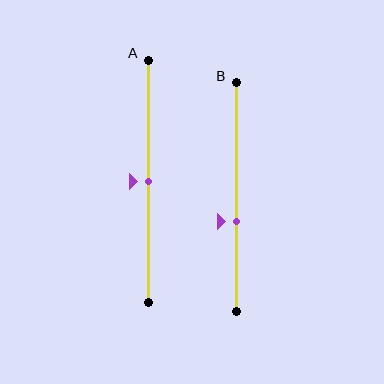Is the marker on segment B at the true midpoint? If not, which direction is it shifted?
No, the marker on segment B is shifted downward by about 11% of the segment length.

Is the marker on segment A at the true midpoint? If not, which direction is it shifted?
Yes, the marker on segment A is at the true midpoint.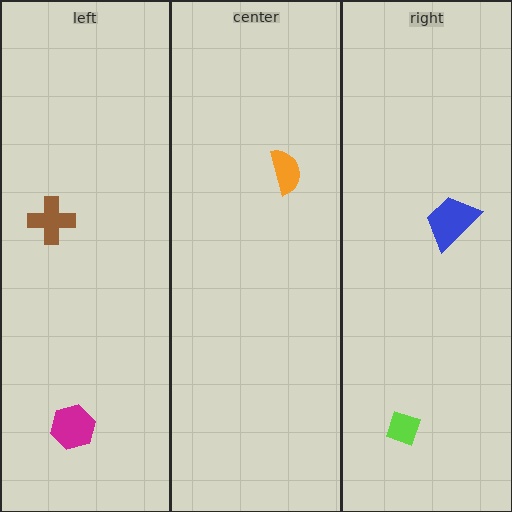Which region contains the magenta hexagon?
The left region.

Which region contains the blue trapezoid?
The right region.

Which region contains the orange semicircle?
The center region.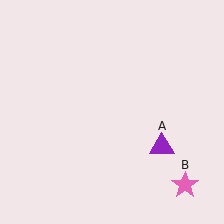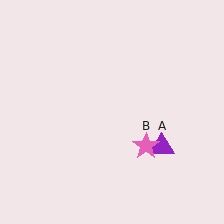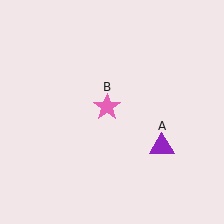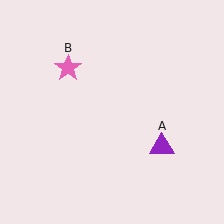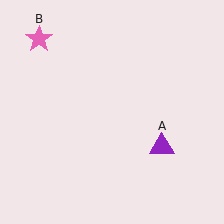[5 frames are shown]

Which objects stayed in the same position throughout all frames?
Purple triangle (object A) remained stationary.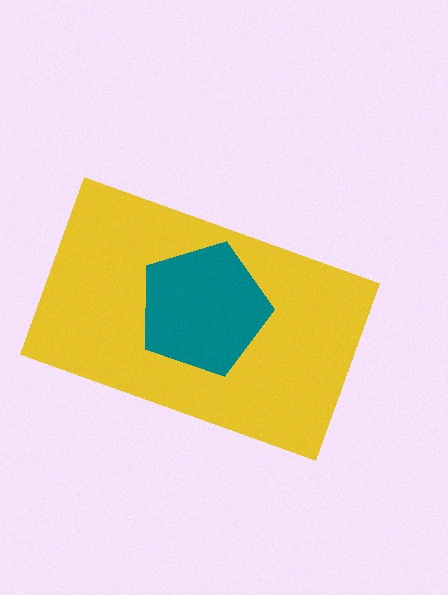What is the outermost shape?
The yellow rectangle.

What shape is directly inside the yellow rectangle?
The teal pentagon.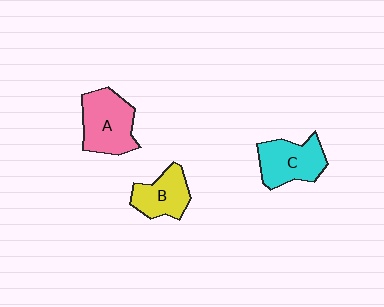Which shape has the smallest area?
Shape B (yellow).